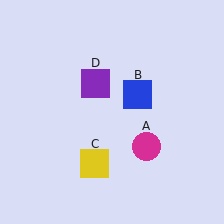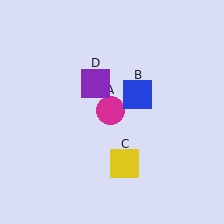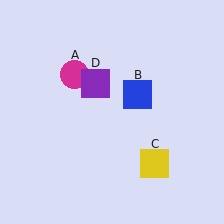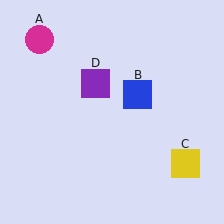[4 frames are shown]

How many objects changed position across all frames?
2 objects changed position: magenta circle (object A), yellow square (object C).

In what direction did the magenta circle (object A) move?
The magenta circle (object A) moved up and to the left.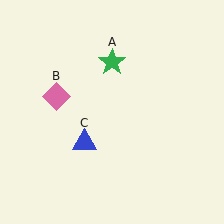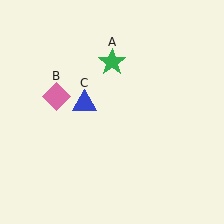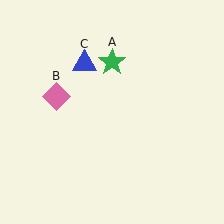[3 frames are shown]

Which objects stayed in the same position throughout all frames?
Green star (object A) and pink diamond (object B) remained stationary.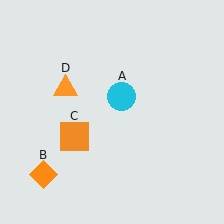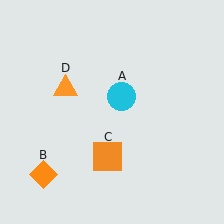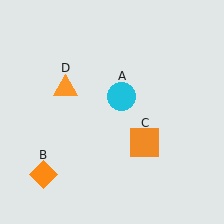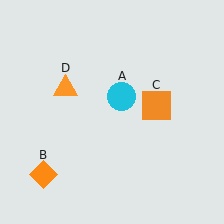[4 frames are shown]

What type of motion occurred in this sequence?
The orange square (object C) rotated counterclockwise around the center of the scene.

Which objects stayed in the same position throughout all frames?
Cyan circle (object A) and orange diamond (object B) and orange triangle (object D) remained stationary.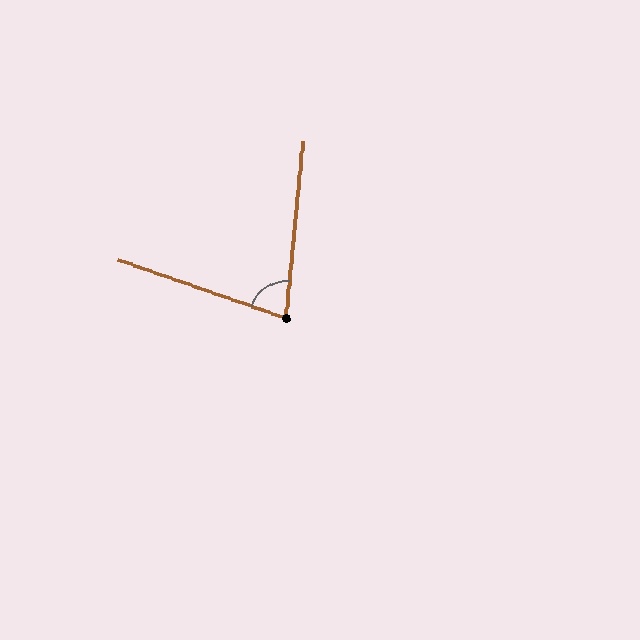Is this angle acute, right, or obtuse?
It is acute.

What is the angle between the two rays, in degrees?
Approximately 76 degrees.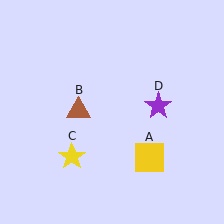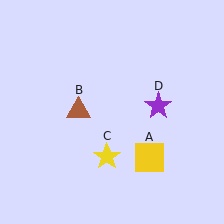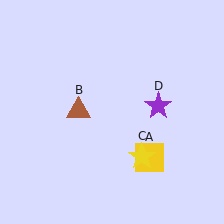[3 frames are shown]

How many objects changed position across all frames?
1 object changed position: yellow star (object C).